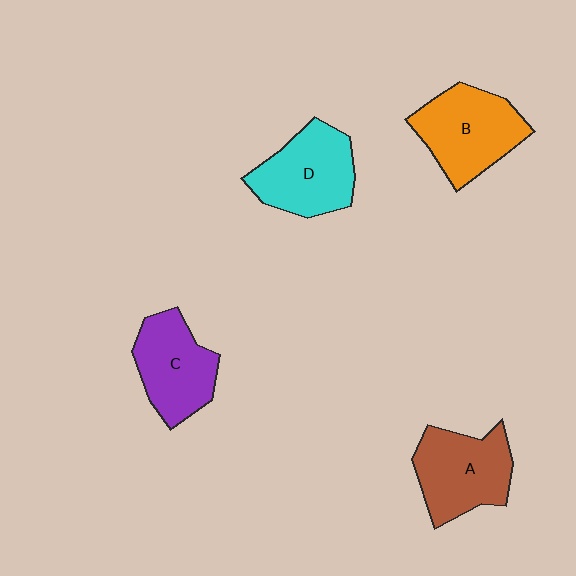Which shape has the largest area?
Shape B (orange).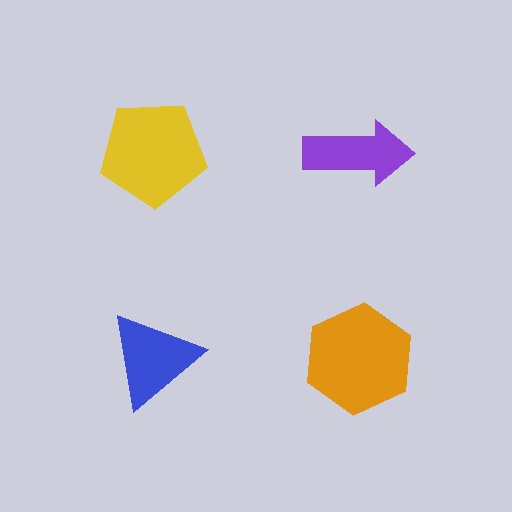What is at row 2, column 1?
A blue triangle.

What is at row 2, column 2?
An orange hexagon.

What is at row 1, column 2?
A purple arrow.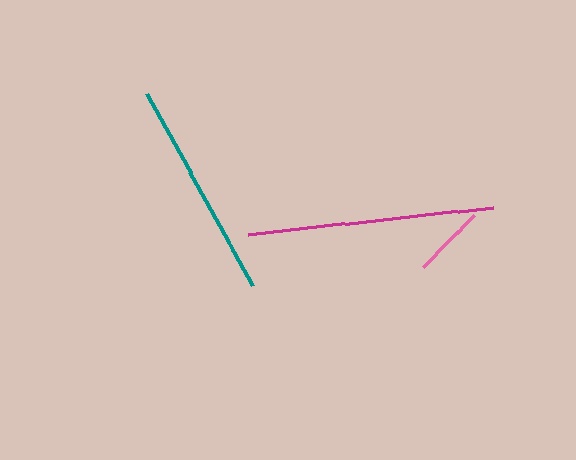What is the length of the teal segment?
The teal segment is approximately 219 pixels long.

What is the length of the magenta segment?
The magenta segment is approximately 246 pixels long.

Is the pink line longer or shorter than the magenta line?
The magenta line is longer than the pink line.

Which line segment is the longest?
The magenta line is the longest at approximately 246 pixels.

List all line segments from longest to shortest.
From longest to shortest: magenta, teal, pink.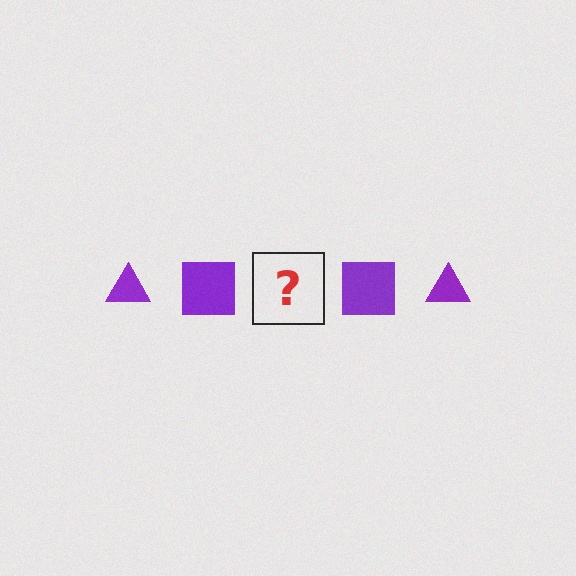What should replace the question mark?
The question mark should be replaced with a purple triangle.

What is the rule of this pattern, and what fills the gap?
The rule is that the pattern cycles through triangle, square shapes in purple. The gap should be filled with a purple triangle.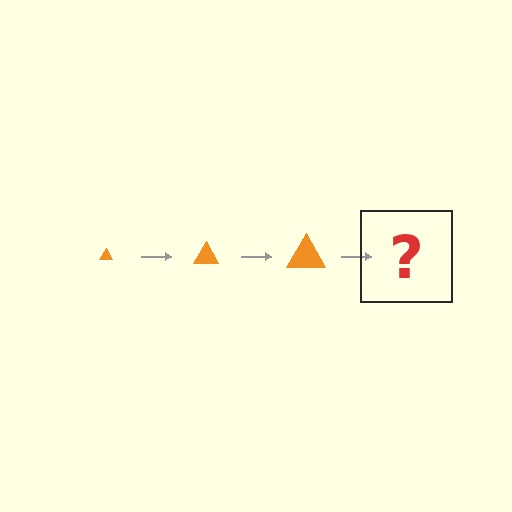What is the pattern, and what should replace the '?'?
The pattern is that the triangle gets progressively larger each step. The '?' should be an orange triangle, larger than the previous one.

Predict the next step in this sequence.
The next step is an orange triangle, larger than the previous one.